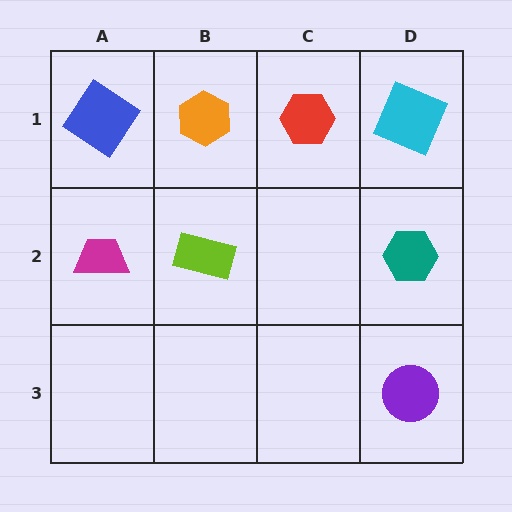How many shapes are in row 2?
3 shapes.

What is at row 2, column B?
A lime rectangle.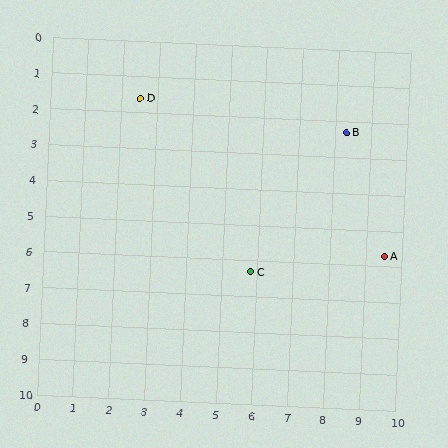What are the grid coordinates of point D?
Point D is at approximately (2.5, 1.6).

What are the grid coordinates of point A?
Point A is at approximately (9.5, 5.7).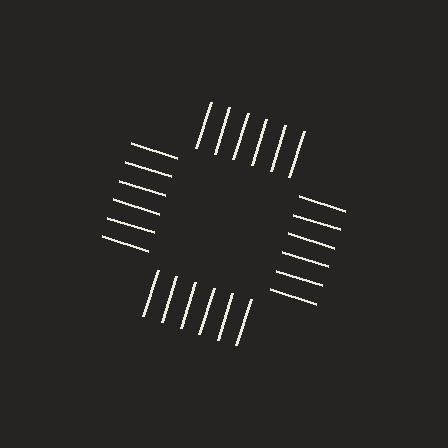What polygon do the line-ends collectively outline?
An illusory square — the line segments terminate on its edges but no continuous stroke is drawn.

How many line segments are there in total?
24 — 6 along each of the 4 edges.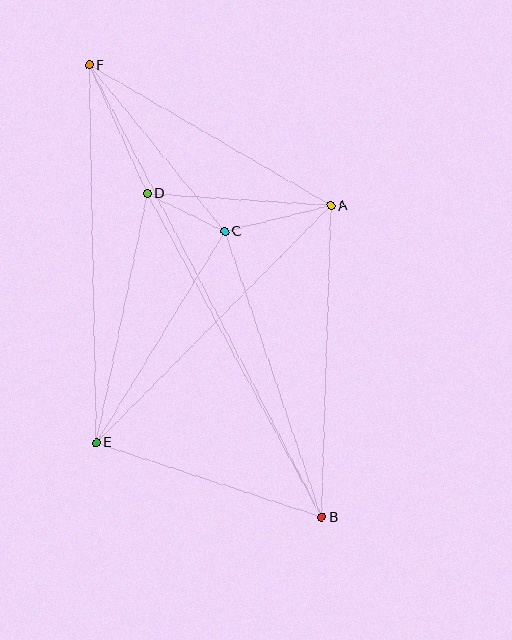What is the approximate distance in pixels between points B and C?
The distance between B and C is approximately 302 pixels.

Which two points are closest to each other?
Points C and D are closest to each other.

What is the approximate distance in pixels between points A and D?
The distance between A and D is approximately 184 pixels.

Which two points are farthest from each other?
Points B and F are farthest from each other.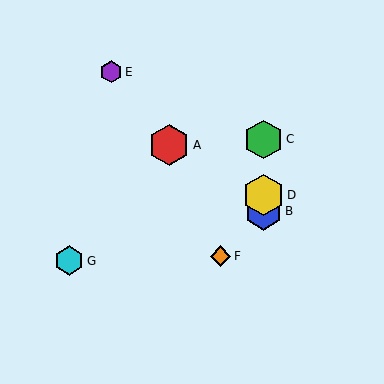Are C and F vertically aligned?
No, C is at x≈263 and F is at x≈221.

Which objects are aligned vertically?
Objects B, C, D are aligned vertically.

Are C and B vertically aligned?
Yes, both are at x≈263.